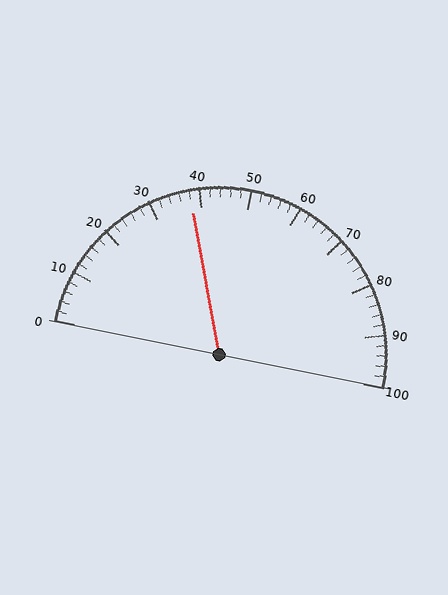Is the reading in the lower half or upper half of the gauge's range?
The reading is in the lower half of the range (0 to 100).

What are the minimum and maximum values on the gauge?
The gauge ranges from 0 to 100.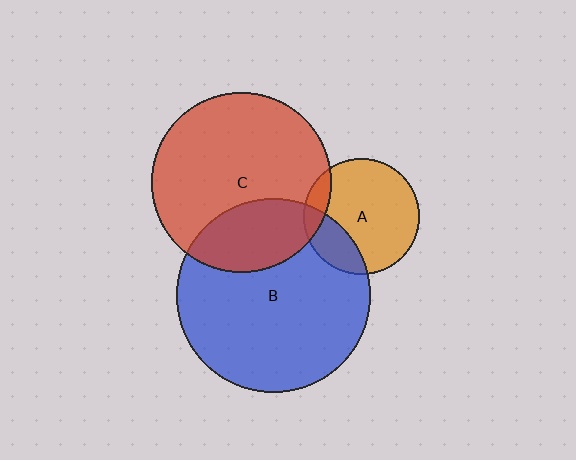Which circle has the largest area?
Circle B (blue).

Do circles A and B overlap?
Yes.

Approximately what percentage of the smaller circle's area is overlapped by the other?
Approximately 25%.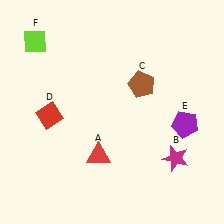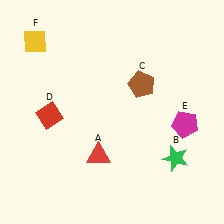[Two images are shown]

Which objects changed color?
B changed from magenta to green. E changed from purple to magenta. F changed from lime to yellow.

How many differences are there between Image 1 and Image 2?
There are 3 differences between the two images.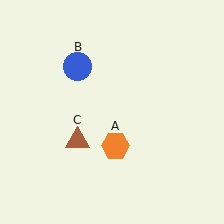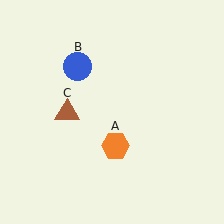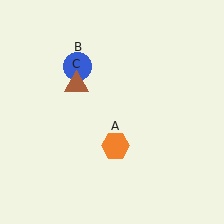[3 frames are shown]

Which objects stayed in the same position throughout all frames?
Orange hexagon (object A) and blue circle (object B) remained stationary.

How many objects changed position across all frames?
1 object changed position: brown triangle (object C).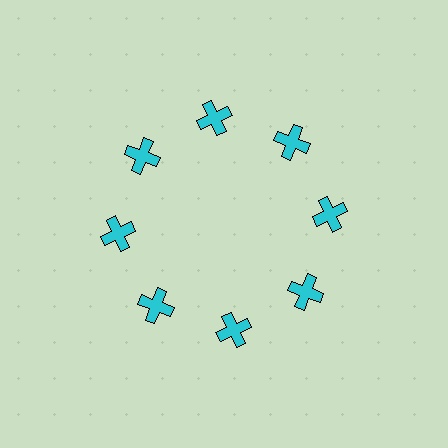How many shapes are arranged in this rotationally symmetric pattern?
There are 8 shapes, arranged in 8 groups of 1.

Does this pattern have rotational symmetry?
Yes, this pattern has 8-fold rotational symmetry. It looks the same after rotating 45 degrees around the center.